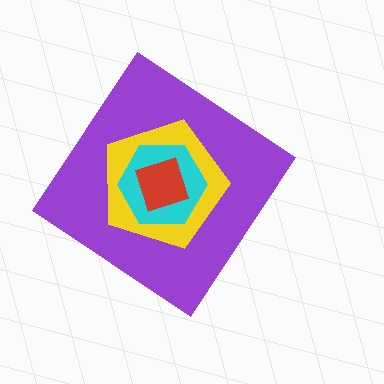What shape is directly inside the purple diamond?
The yellow pentagon.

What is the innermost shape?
The red square.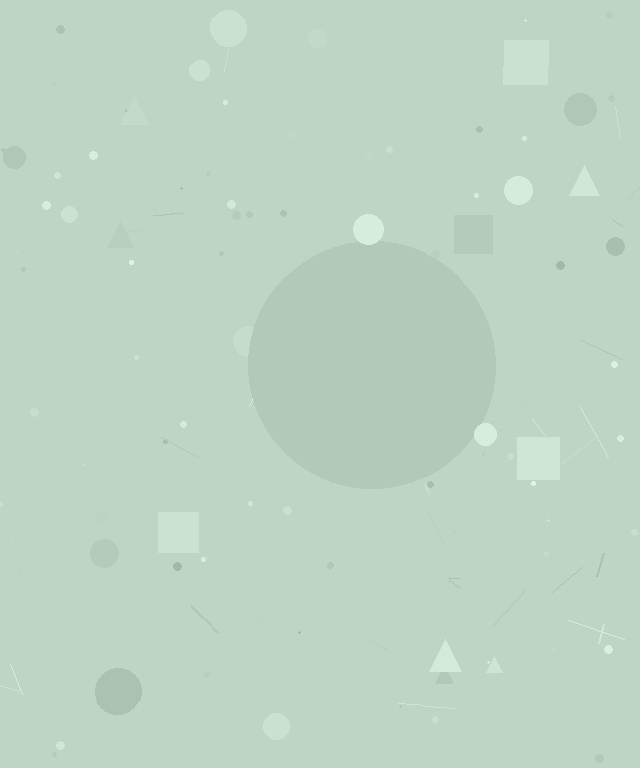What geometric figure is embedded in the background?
A circle is embedded in the background.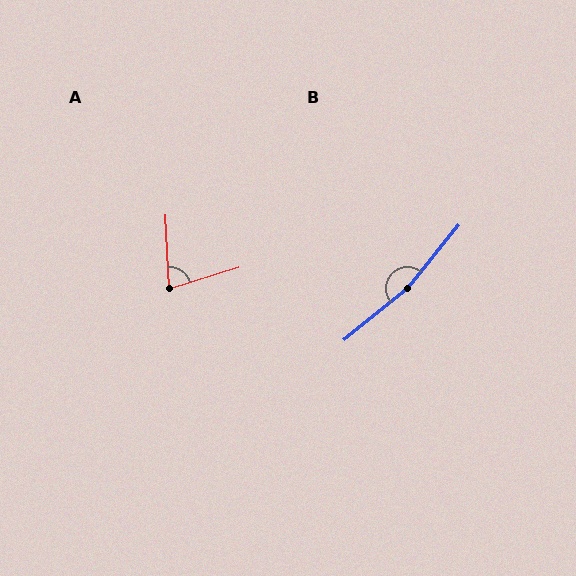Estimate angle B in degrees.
Approximately 168 degrees.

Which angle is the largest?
B, at approximately 168 degrees.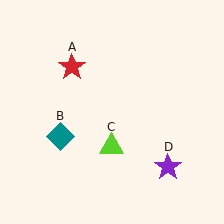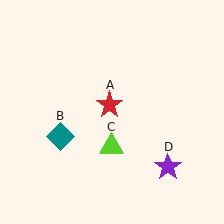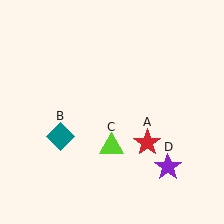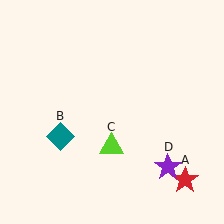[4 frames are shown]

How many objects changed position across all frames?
1 object changed position: red star (object A).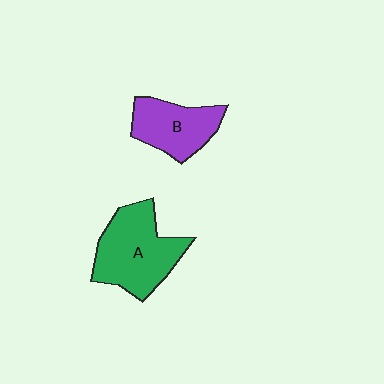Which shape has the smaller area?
Shape B (purple).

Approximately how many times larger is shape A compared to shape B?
Approximately 1.4 times.